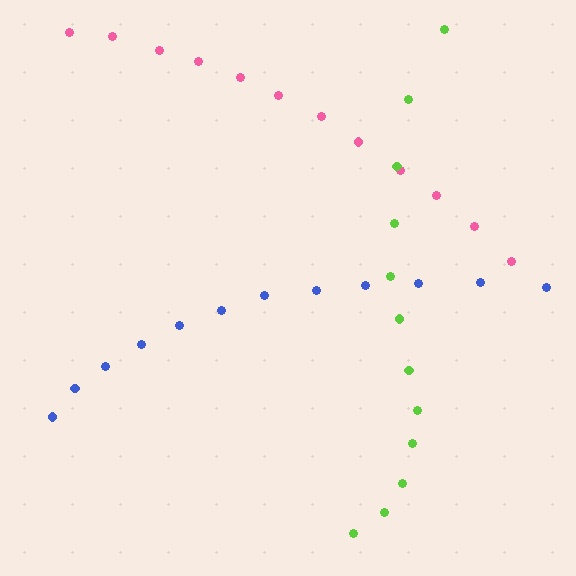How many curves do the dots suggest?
There are 3 distinct paths.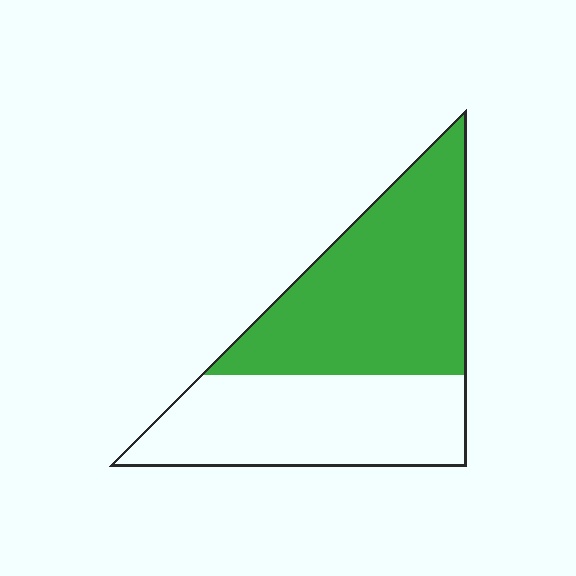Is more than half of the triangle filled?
Yes.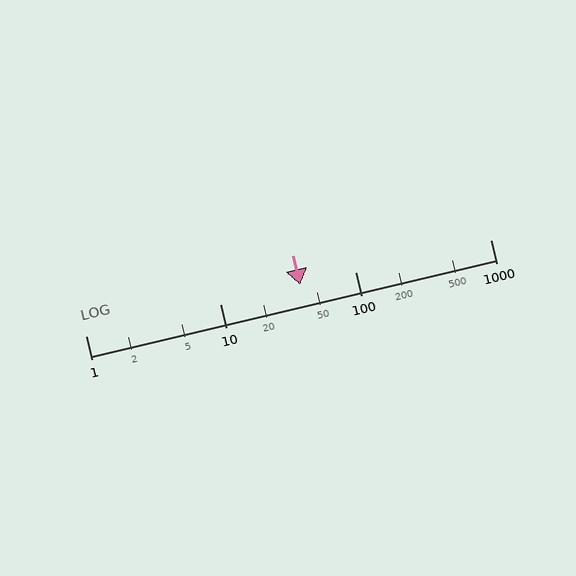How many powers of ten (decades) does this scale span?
The scale spans 3 decades, from 1 to 1000.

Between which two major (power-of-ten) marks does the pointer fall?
The pointer is between 10 and 100.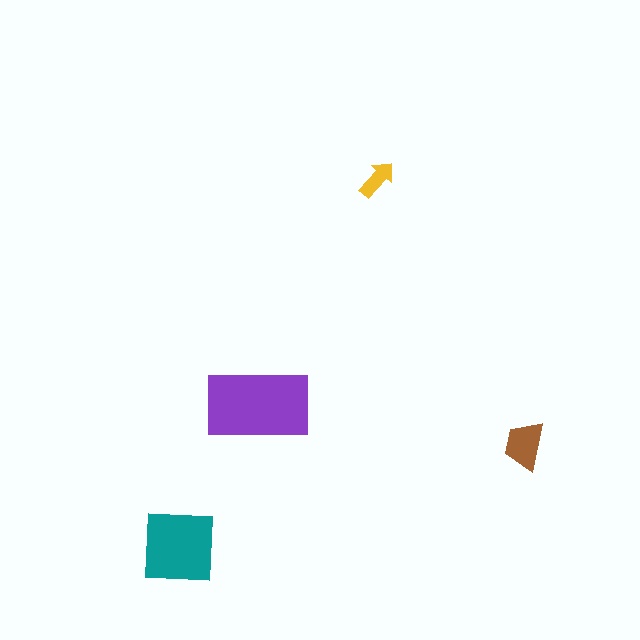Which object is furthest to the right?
The brown trapezoid is rightmost.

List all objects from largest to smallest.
The purple rectangle, the teal square, the brown trapezoid, the yellow arrow.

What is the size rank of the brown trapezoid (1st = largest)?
3rd.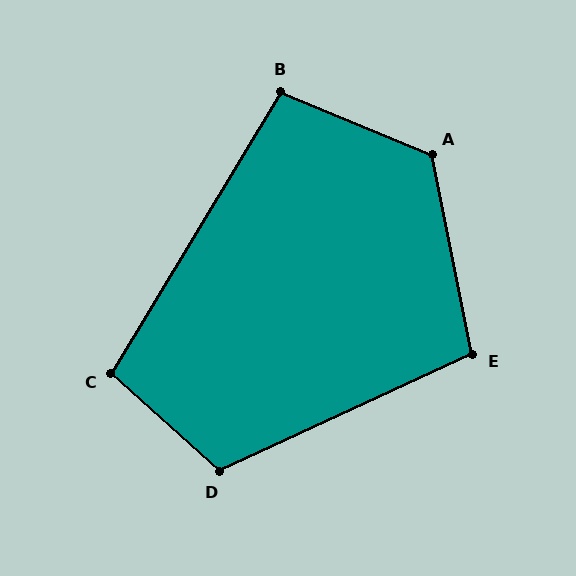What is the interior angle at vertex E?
Approximately 103 degrees (obtuse).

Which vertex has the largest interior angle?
A, at approximately 124 degrees.